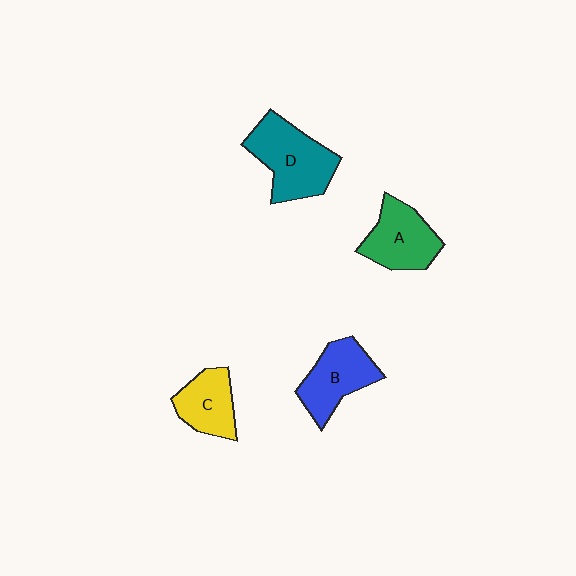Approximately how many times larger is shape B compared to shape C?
Approximately 1.2 times.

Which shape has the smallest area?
Shape C (yellow).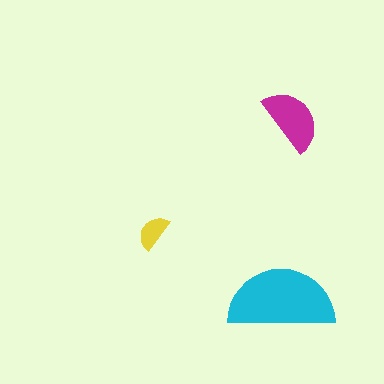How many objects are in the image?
There are 3 objects in the image.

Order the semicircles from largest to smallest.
the cyan one, the magenta one, the yellow one.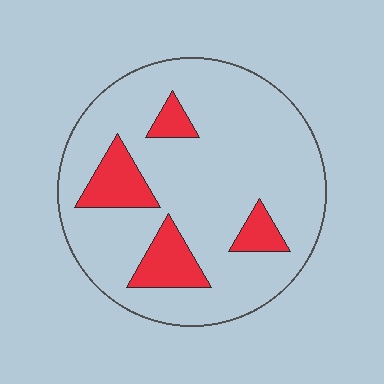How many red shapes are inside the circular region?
4.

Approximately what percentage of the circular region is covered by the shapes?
Approximately 15%.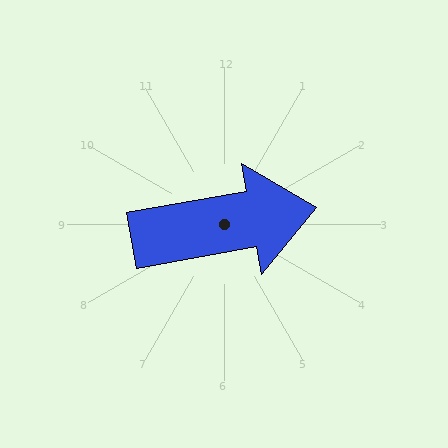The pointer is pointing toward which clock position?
Roughly 3 o'clock.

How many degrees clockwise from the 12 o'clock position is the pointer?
Approximately 80 degrees.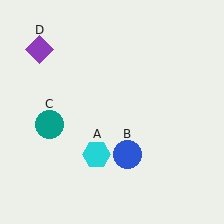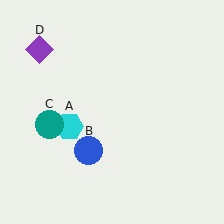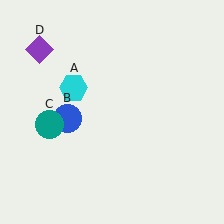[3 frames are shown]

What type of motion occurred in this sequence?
The cyan hexagon (object A), blue circle (object B) rotated clockwise around the center of the scene.